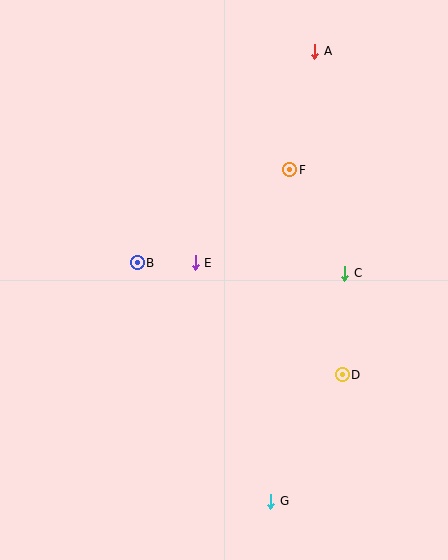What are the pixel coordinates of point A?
Point A is at (315, 51).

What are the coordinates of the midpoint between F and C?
The midpoint between F and C is at (317, 221).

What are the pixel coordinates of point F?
Point F is at (290, 170).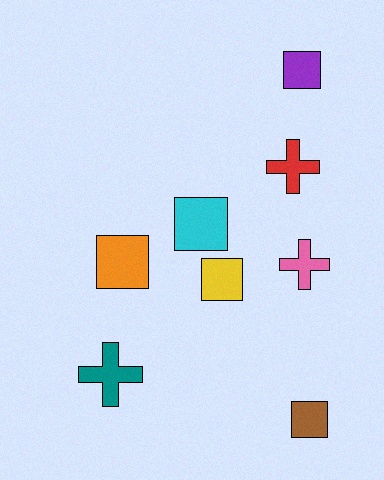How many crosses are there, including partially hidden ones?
There are 3 crosses.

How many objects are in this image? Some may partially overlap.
There are 8 objects.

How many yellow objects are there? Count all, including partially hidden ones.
There is 1 yellow object.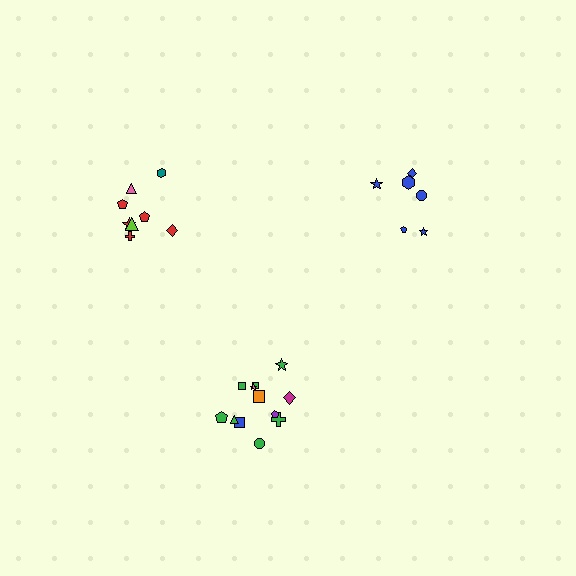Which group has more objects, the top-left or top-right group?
The top-left group.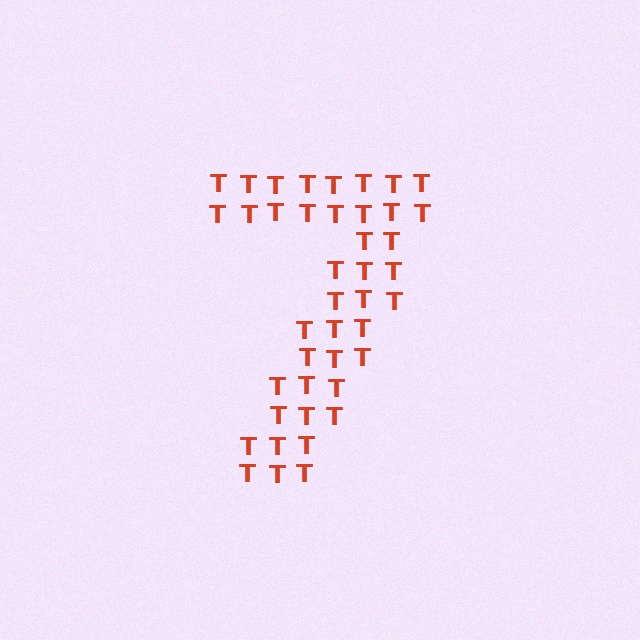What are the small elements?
The small elements are letter T's.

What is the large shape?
The large shape is the digit 7.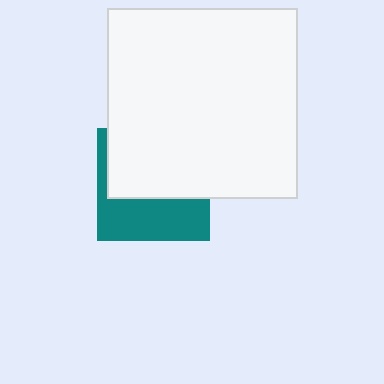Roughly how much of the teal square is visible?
A small part of it is visible (roughly 42%).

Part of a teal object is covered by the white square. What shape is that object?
It is a square.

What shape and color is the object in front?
The object in front is a white square.